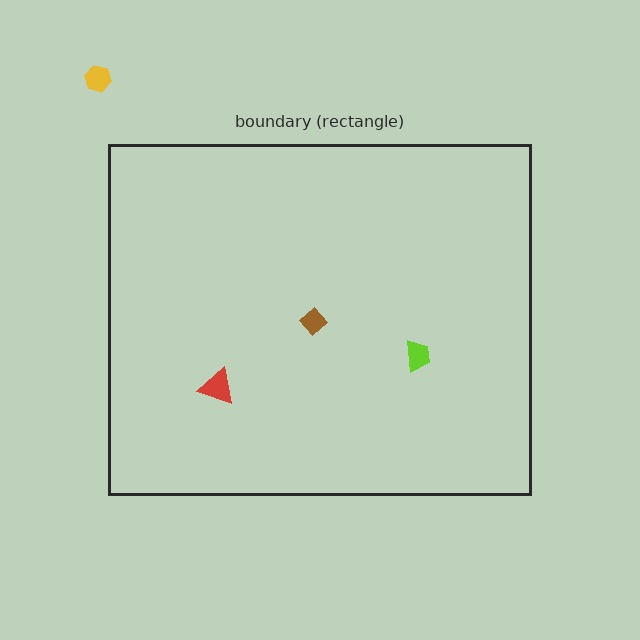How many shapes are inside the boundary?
3 inside, 1 outside.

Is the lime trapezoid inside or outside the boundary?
Inside.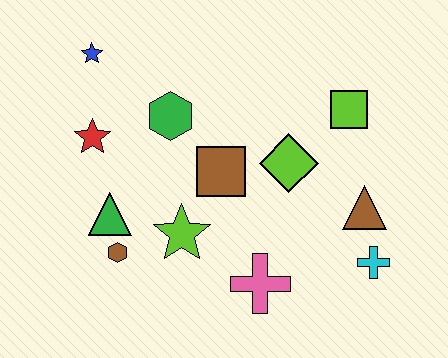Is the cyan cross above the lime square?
No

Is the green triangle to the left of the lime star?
Yes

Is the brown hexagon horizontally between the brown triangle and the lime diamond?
No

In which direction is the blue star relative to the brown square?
The blue star is to the left of the brown square.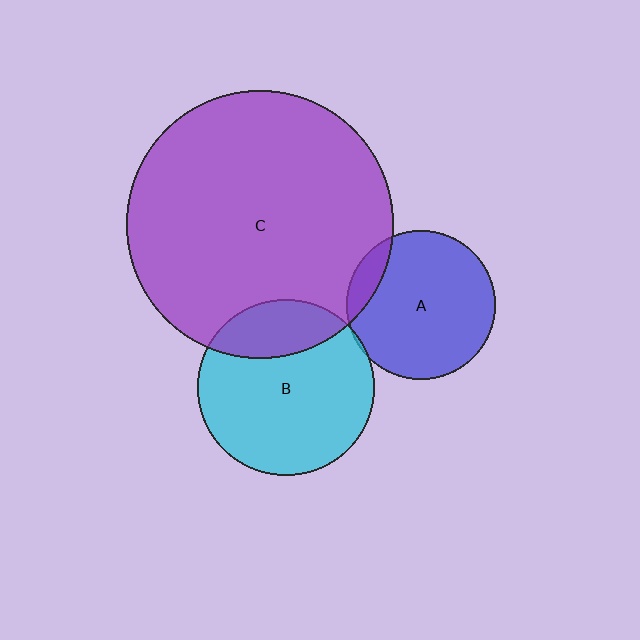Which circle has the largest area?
Circle C (purple).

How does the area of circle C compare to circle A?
Approximately 3.2 times.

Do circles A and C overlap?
Yes.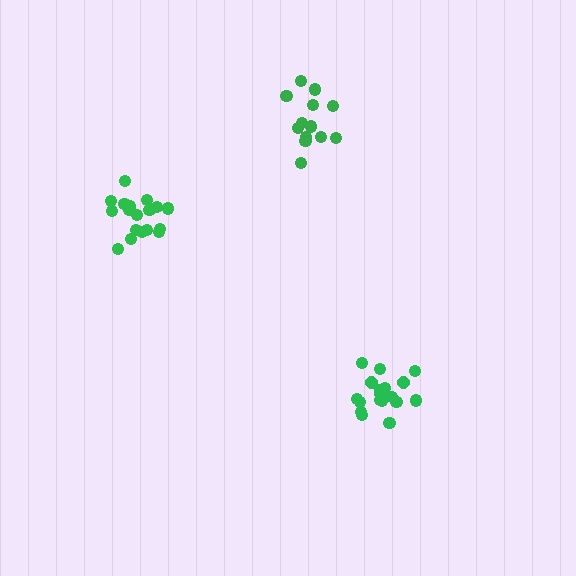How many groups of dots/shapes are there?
There are 3 groups.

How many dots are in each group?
Group 1: 18 dots, Group 2: 19 dots, Group 3: 13 dots (50 total).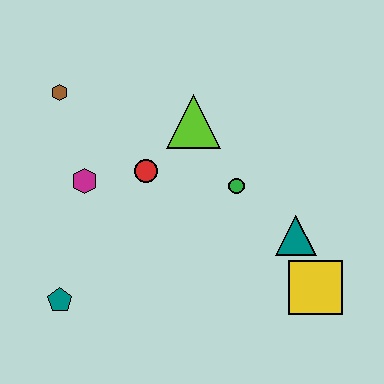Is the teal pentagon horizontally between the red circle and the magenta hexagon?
No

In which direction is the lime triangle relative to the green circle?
The lime triangle is above the green circle.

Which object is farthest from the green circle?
The teal pentagon is farthest from the green circle.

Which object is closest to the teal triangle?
The yellow square is closest to the teal triangle.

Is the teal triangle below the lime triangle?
Yes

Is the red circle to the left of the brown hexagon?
No